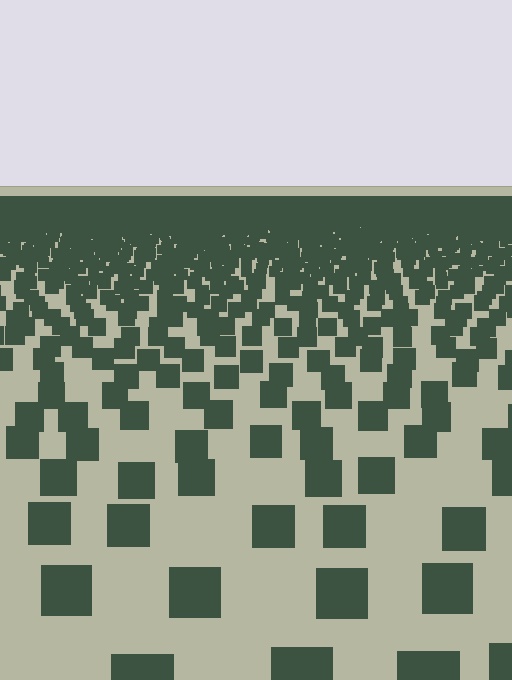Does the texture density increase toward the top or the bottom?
Density increases toward the top.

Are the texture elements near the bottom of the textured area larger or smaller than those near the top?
Larger. Near the bottom, elements are closer to the viewer and appear at a bigger on-screen size.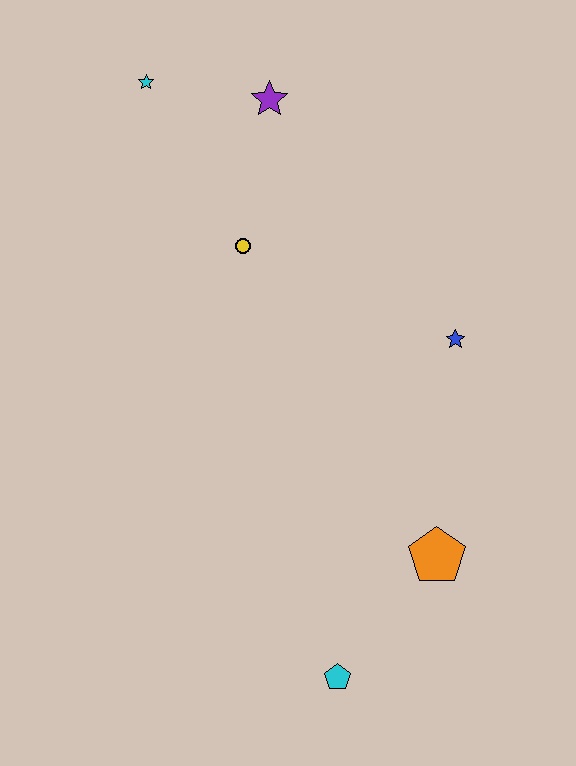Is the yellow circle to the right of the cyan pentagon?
No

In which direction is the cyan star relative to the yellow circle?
The cyan star is above the yellow circle.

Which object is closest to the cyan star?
The purple star is closest to the cyan star.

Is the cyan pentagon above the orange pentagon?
No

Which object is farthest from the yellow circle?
The cyan pentagon is farthest from the yellow circle.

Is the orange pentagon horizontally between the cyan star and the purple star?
No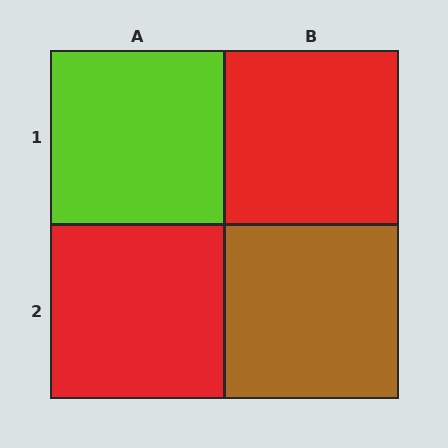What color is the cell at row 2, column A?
Red.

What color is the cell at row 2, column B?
Brown.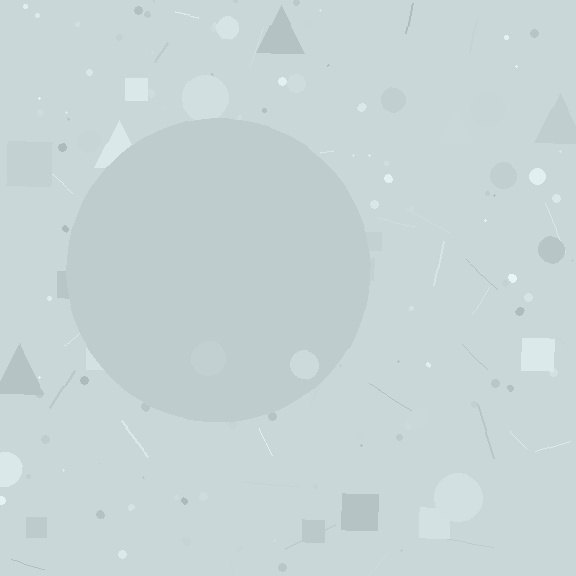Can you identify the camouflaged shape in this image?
The camouflaged shape is a circle.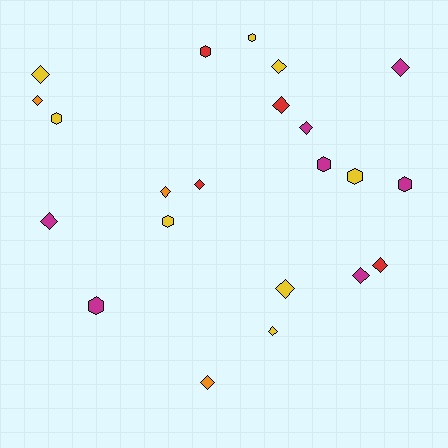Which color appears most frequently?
Yellow, with 8 objects.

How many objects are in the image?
There are 22 objects.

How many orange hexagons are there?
There are no orange hexagons.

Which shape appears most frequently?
Diamond, with 14 objects.